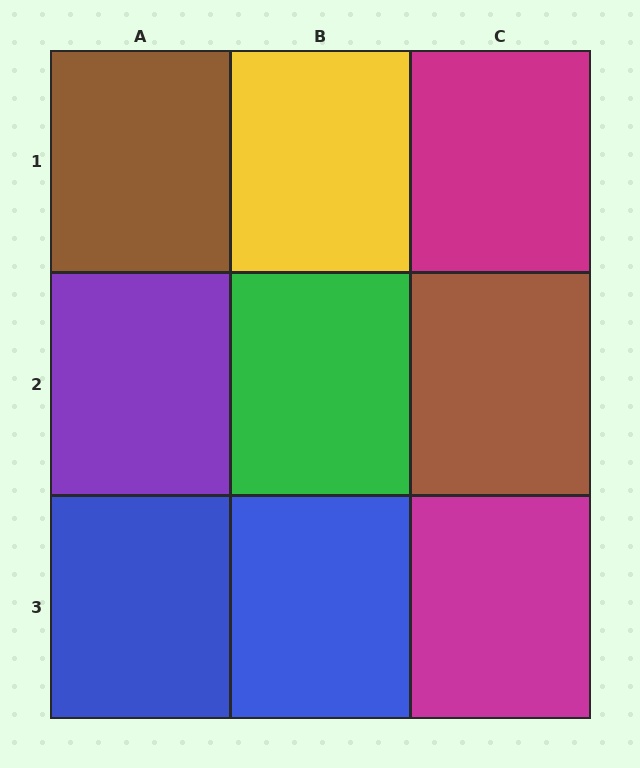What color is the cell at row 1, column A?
Brown.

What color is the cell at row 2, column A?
Purple.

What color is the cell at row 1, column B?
Yellow.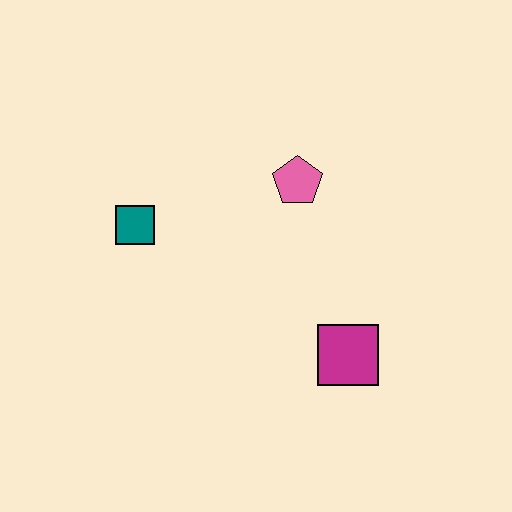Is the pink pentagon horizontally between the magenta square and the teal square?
Yes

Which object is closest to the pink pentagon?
The teal square is closest to the pink pentagon.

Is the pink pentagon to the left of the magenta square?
Yes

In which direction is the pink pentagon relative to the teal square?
The pink pentagon is to the right of the teal square.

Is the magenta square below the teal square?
Yes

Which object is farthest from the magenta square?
The teal square is farthest from the magenta square.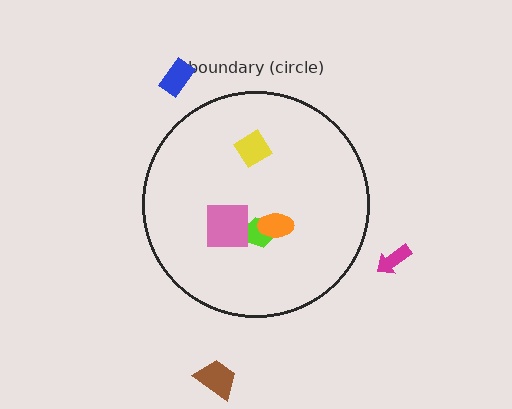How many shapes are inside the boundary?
4 inside, 3 outside.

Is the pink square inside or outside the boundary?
Inside.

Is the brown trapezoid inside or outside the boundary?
Outside.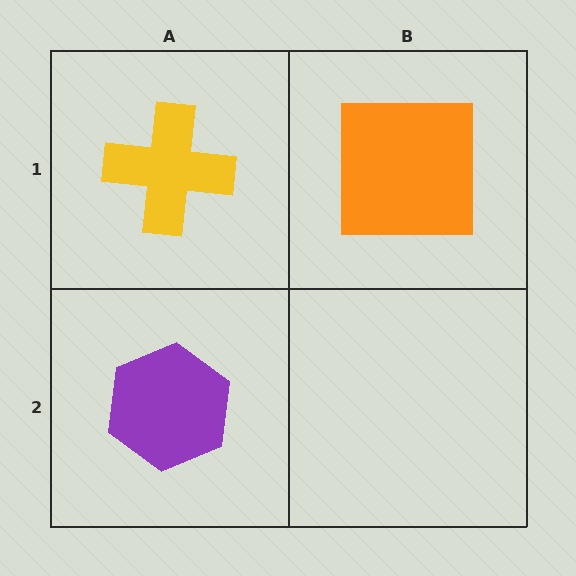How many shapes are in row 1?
2 shapes.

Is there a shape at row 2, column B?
No, that cell is empty.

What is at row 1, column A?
A yellow cross.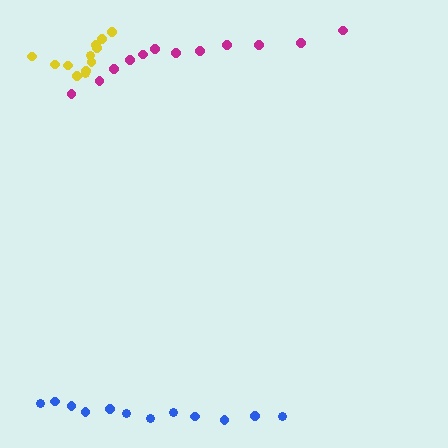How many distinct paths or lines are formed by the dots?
There are 3 distinct paths.